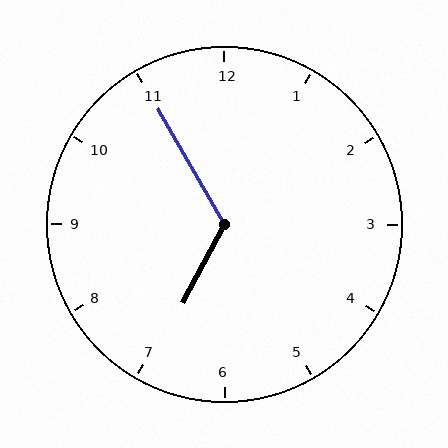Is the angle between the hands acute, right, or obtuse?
It is obtuse.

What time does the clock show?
6:55.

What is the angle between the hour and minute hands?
Approximately 122 degrees.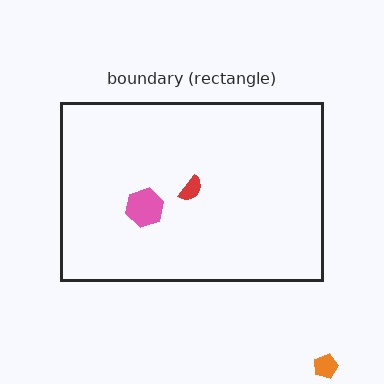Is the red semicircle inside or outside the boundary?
Inside.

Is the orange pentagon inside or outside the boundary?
Outside.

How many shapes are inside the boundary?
2 inside, 1 outside.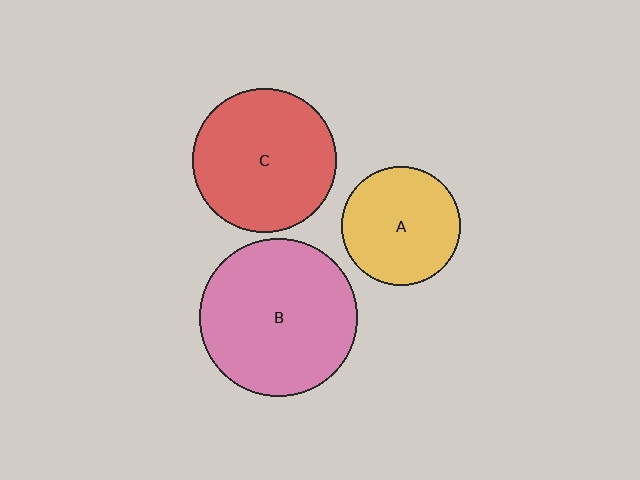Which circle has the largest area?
Circle B (pink).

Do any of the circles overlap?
No, none of the circles overlap.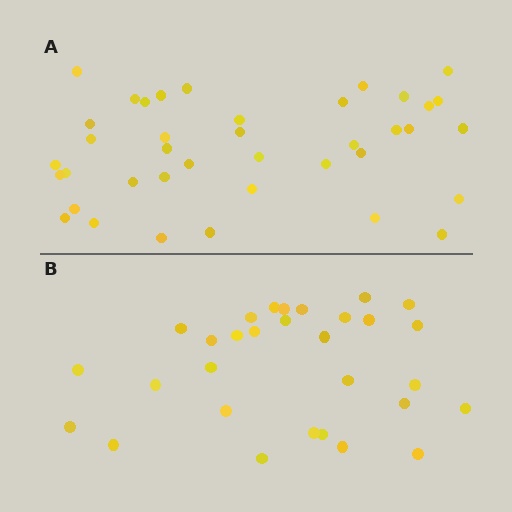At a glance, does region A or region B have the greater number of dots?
Region A (the top region) has more dots.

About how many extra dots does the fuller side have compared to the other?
Region A has roughly 8 or so more dots than region B.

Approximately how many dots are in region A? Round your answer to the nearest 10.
About 40 dots. (The exact count is 39, which rounds to 40.)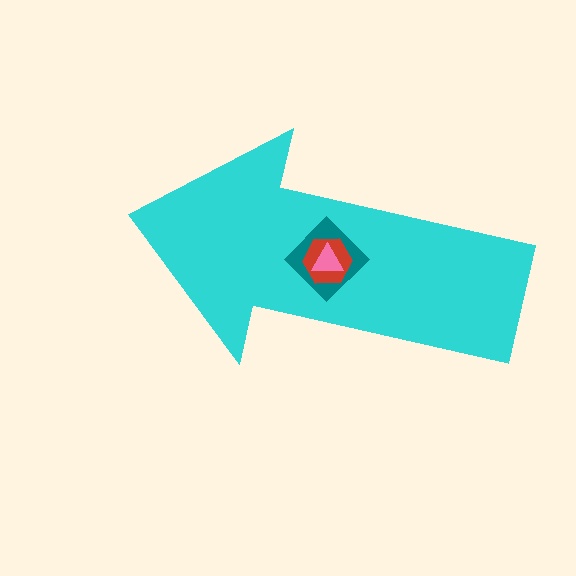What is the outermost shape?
The cyan arrow.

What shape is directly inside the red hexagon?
The pink triangle.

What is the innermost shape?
The pink triangle.